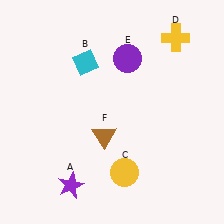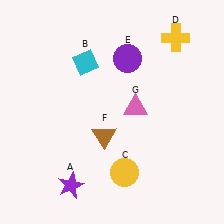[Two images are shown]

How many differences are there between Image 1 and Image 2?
There is 1 difference between the two images.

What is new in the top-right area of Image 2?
A pink triangle (G) was added in the top-right area of Image 2.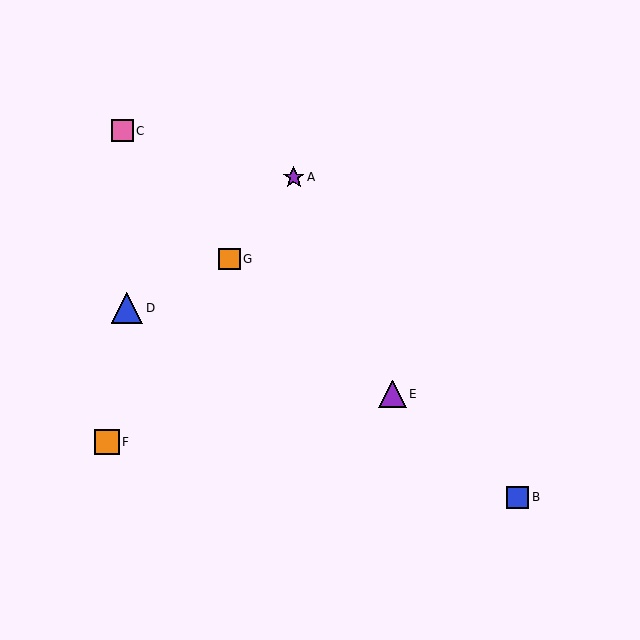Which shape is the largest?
The blue triangle (labeled D) is the largest.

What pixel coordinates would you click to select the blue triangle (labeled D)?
Click at (127, 308) to select the blue triangle D.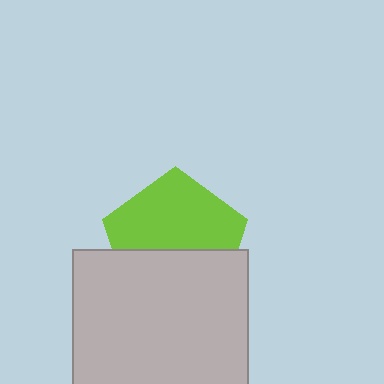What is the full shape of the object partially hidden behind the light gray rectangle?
The partially hidden object is a lime pentagon.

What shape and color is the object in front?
The object in front is a light gray rectangle.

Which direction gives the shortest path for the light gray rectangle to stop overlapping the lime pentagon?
Moving down gives the shortest separation.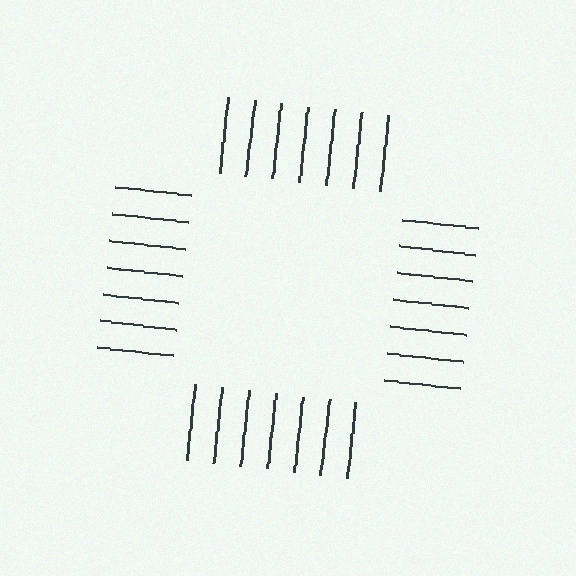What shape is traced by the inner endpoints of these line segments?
An illusory square — the line segments terminate on its edges but no continuous stroke is drawn.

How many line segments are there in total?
28 — 7 along each of the 4 edges.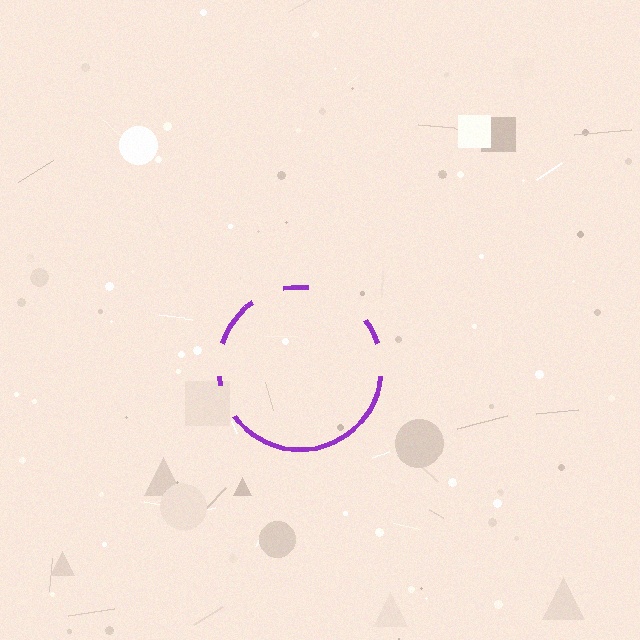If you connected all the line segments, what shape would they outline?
They would outline a circle.